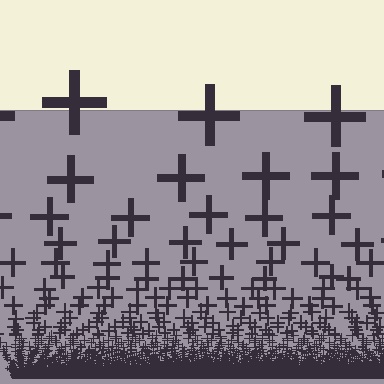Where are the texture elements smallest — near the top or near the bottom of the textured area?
Near the bottom.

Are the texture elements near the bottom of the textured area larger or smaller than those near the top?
Smaller. The gradient is inverted — elements near the bottom are smaller and denser.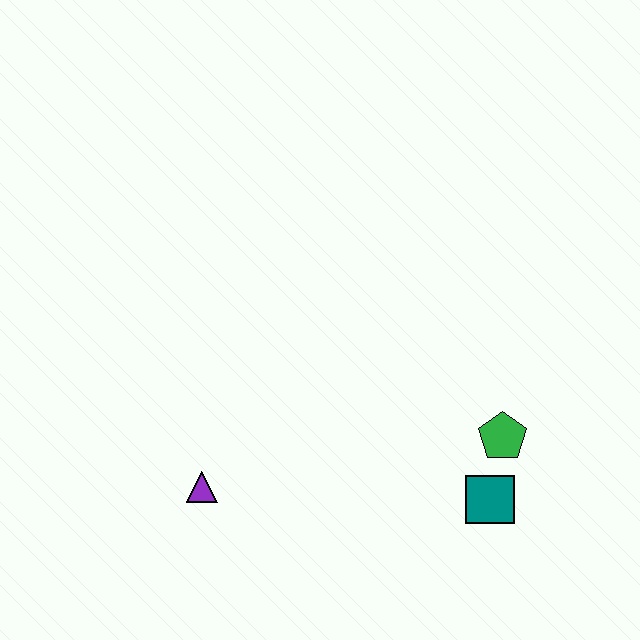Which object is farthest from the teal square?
The purple triangle is farthest from the teal square.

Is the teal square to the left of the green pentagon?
Yes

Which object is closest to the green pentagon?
The teal square is closest to the green pentagon.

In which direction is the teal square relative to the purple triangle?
The teal square is to the right of the purple triangle.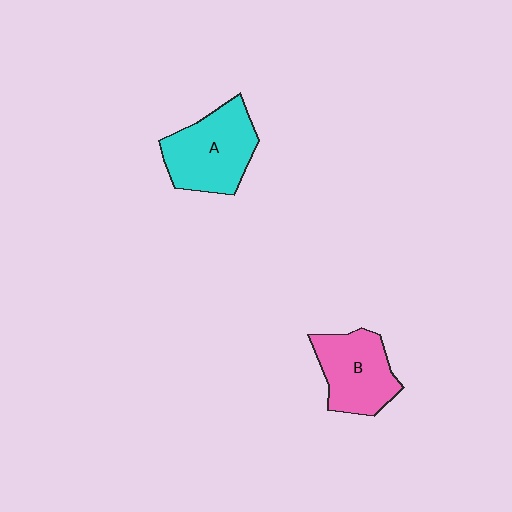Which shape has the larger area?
Shape A (cyan).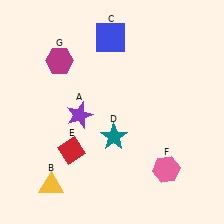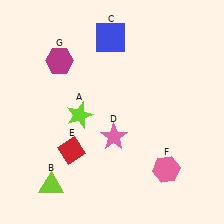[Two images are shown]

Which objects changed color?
A changed from purple to lime. B changed from yellow to lime. D changed from teal to pink.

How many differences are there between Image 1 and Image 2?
There are 3 differences between the two images.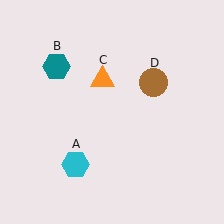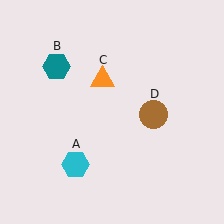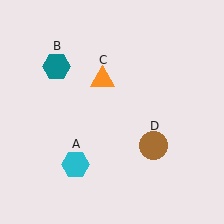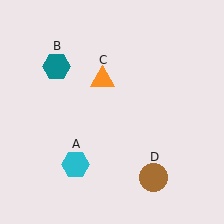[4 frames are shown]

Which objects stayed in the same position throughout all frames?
Cyan hexagon (object A) and teal hexagon (object B) and orange triangle (object C) remained stationary.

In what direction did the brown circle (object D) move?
The brown circle (object D) moved down.